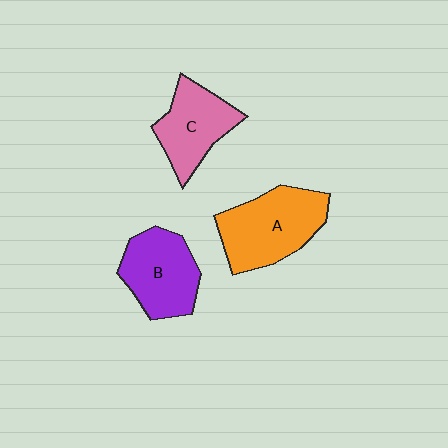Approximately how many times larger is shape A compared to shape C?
Approximately 1.3 times.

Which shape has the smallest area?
Shape C (pink).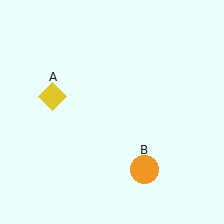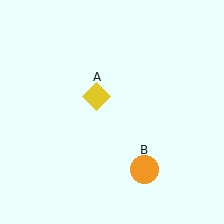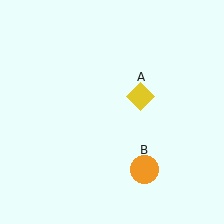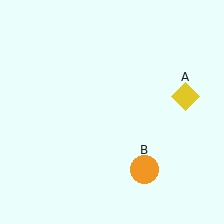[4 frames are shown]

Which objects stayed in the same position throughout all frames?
Orange circle (object B) remained stationary.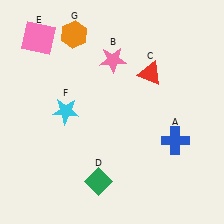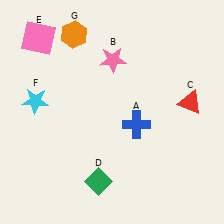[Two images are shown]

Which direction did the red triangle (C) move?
The red triangle (C) moved right.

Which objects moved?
The objects that moved are: the blue cross (A), the red triangle (C), the cyan star (F).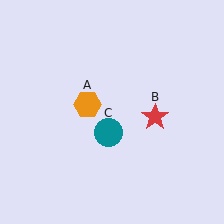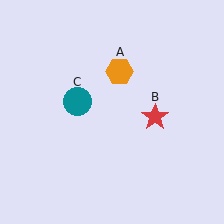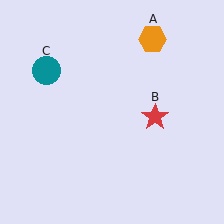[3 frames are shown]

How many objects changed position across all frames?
2 objects changed position: orange hexagon (object A), teal circle (object C).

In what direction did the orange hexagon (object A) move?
The orange hexagon (object A) moved up and to the right.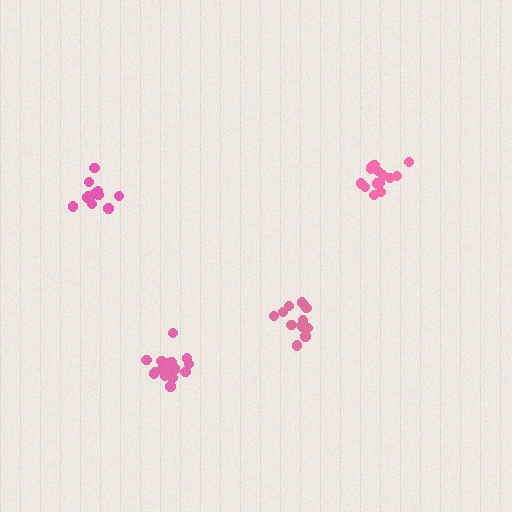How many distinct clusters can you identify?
There are 4 distinct clusters.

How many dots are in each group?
Group 1: 13 dots, Group 2: 15 dots, Group 3: 13 dots, Group 4: 19 dots (60 total).